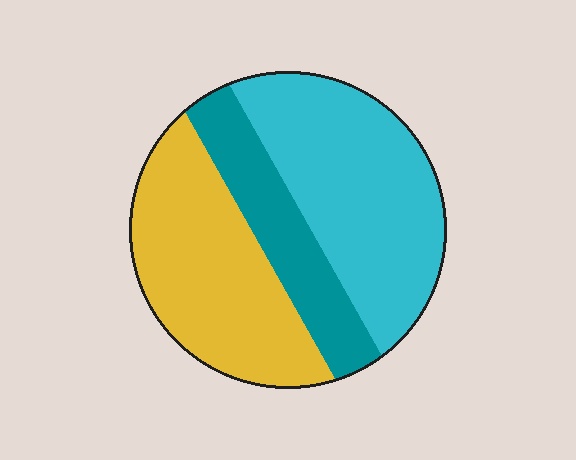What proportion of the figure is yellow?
Yellow covers around 35% of the figure.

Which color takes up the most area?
Cyan, at roughly 40%.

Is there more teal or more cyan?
Cyan.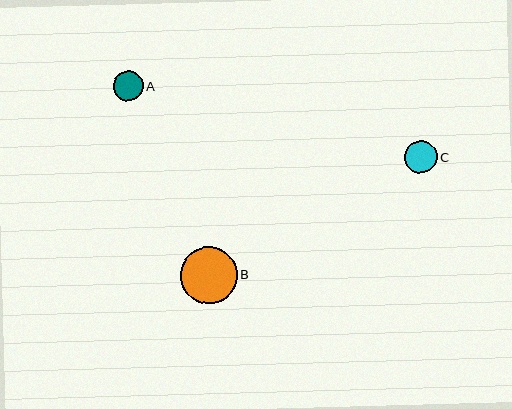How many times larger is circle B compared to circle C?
Circle B is approximately 1.7 times the size of circle C.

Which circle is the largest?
Circle B is the largest with a size of approximately 56 pixels.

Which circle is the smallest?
Circle A is the smallest with a size of approximately 30 pixels.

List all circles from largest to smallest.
From largest to smallest: B, C, A.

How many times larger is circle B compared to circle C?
Circle B is approximately 1.7 times the size of circle C.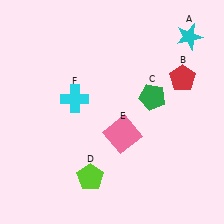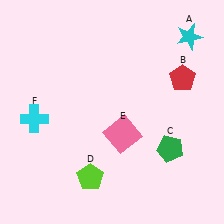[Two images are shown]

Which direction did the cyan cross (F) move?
The cyan cross (F) moved left.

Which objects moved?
The objects that moved are: the green pentagon (C), the cyan cross (F).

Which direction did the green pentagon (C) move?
The green pentagon (C) moved down.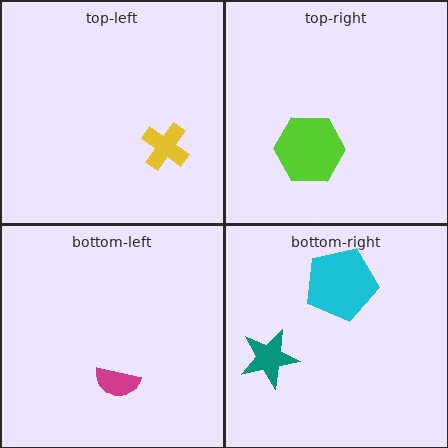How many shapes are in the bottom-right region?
2.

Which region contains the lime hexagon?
The top-right region.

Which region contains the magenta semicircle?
The bottom-left region.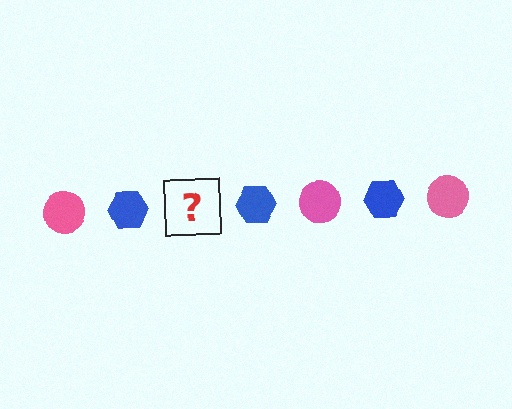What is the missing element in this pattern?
The missing element is a pink circle.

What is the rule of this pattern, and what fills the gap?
The rule is that the pattern alternates between pink circle and blue hexagon. The gap should be filled with a pink circle.